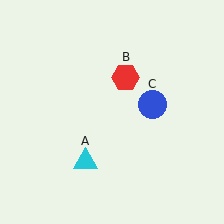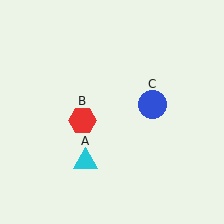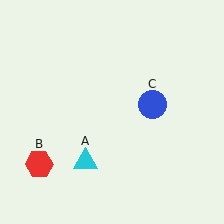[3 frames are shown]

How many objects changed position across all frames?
1 object changed position: red hexagon (object B).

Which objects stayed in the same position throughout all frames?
Cyan triangle (object A) and blue circle (object C) remained stationary.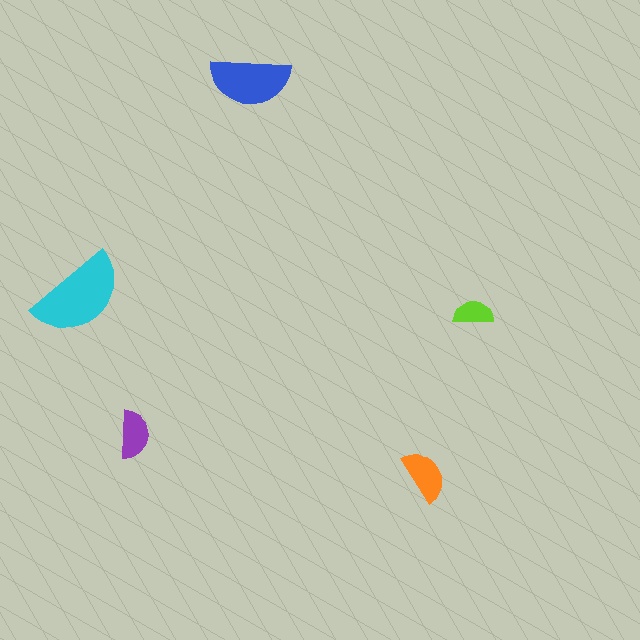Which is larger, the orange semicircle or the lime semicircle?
The orange one.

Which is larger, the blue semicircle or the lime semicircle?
The blue one.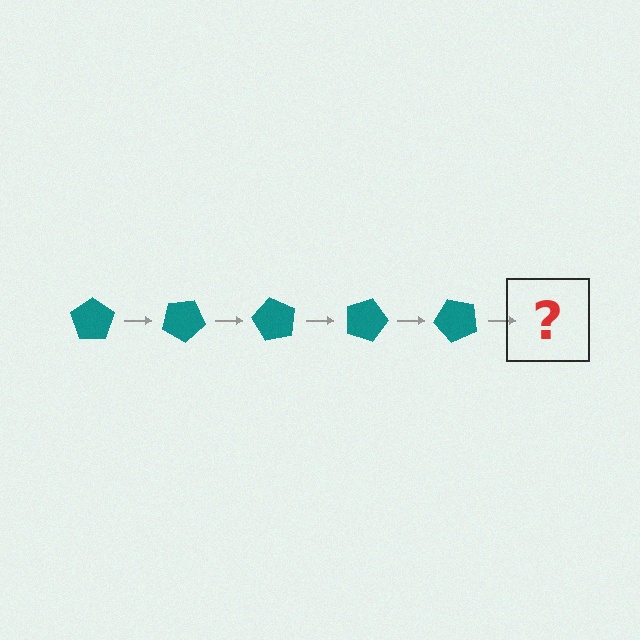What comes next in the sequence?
The next element should be a teal pentagon rotated 150 degrees.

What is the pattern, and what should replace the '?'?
The pattern is that the pentagon rotates 30 degrees each step. The '?' should be a teal pentagon rotated 150 degrees.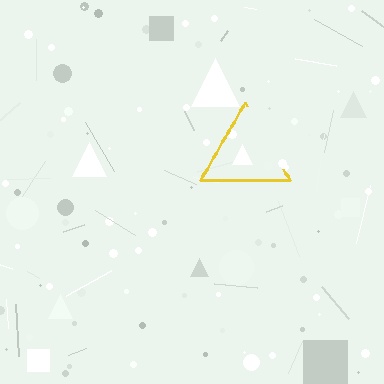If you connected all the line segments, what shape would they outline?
They would outline a triangle.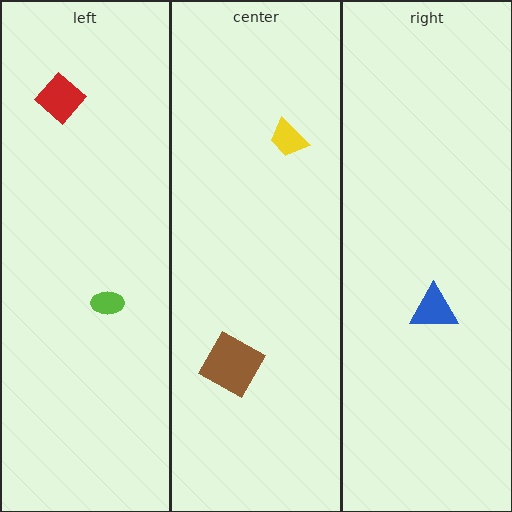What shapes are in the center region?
The brown square, the yellow trapezoid.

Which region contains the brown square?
The center region.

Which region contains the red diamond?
The left region.